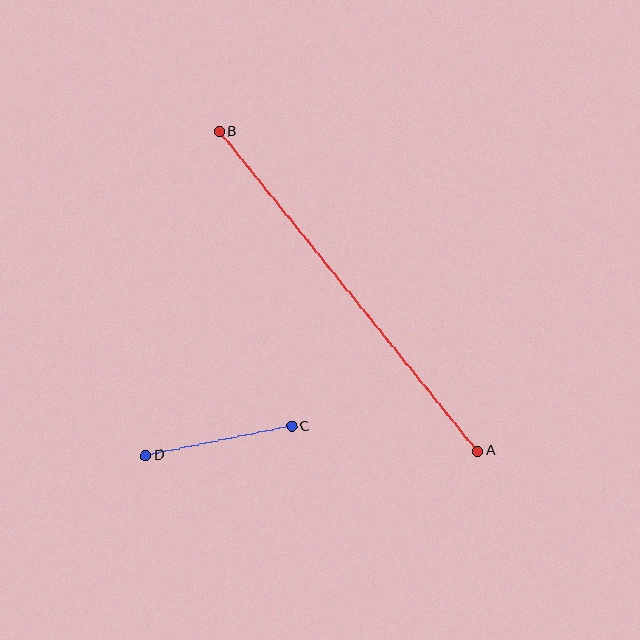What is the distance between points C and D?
The distance is approximately 149 pixels.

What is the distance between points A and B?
The distance is approximately 411 pixels.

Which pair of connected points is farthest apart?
Points A and B are farthest apart.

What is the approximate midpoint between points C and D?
The midpoint is at approximately (219, 441) pixels.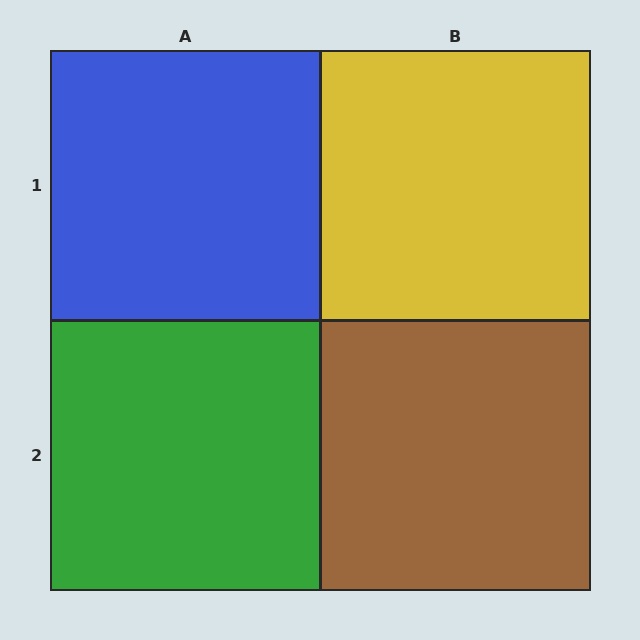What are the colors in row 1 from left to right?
Blue, yellow.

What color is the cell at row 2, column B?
Brown.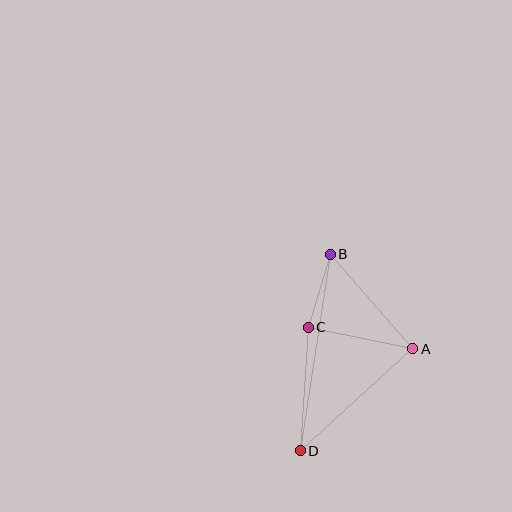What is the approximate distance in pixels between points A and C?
The distance between A and C is approximately 107 pixels.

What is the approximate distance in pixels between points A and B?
The distance between A and B is approximately 125 pixels.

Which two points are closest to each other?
Points B and C are closest to each other.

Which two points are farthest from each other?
Points B and D are farthest from each other.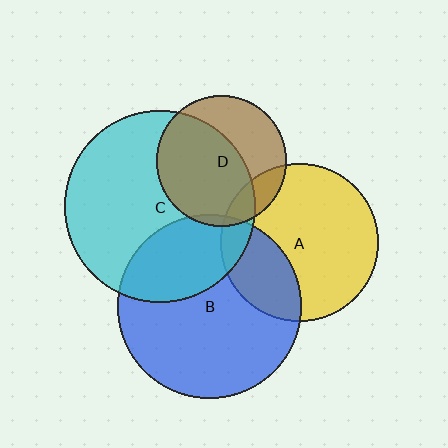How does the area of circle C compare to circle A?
Approximately 1.5 times.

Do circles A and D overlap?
Yes.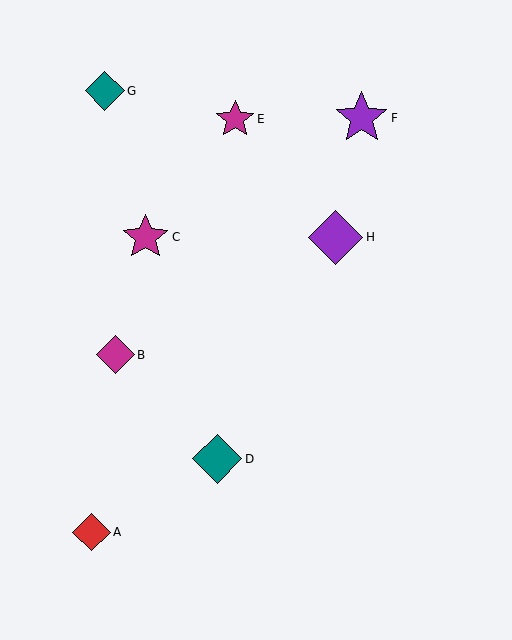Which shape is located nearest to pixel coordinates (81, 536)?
The red diamond (labeled A) at (91, 532) is nearest to that location.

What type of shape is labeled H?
Shape H is a purple diamond.